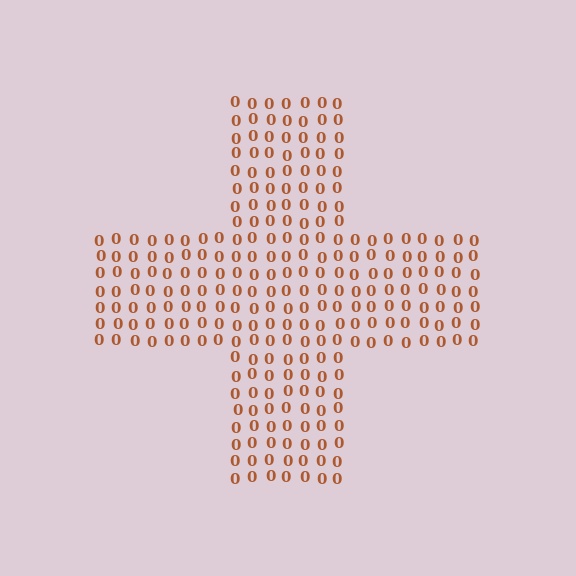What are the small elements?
The small elements are digit 0's.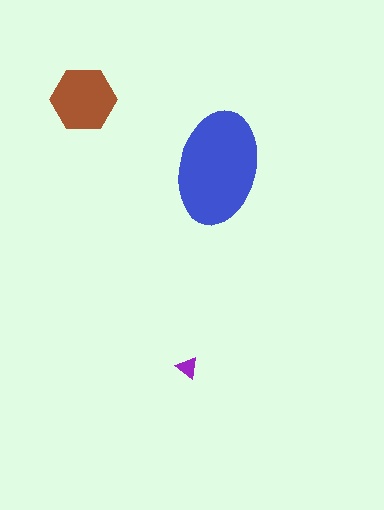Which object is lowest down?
The purple triangle is bottommost.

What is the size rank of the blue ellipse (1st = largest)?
1st.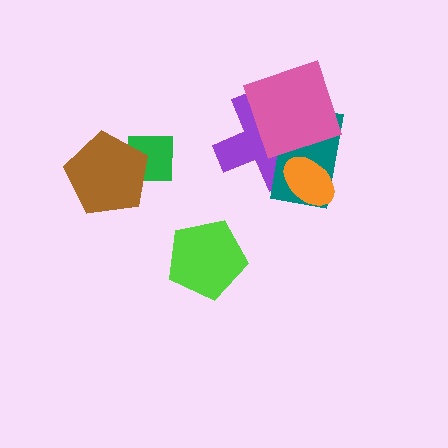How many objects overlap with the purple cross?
3 objects overlap with the purple cross.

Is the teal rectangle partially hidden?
Yes, it is partially covered by another shape.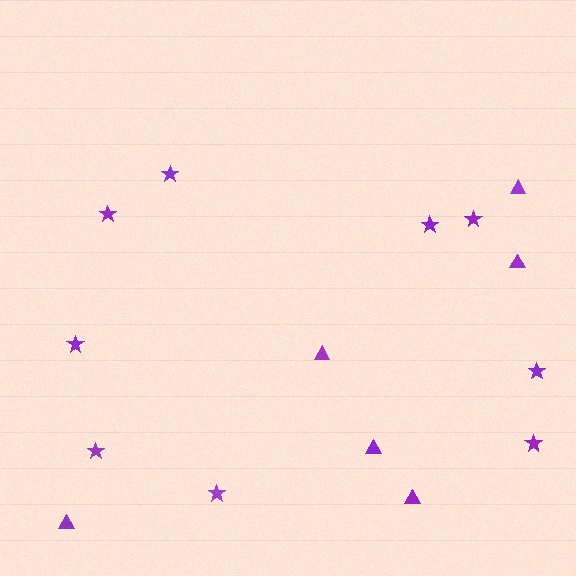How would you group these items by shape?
There are 2 groups: one group of triangles (6) and one group of stars (9).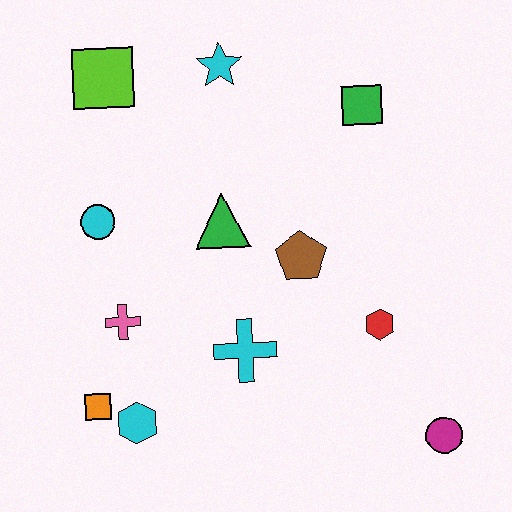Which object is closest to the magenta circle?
The red hexagon is closest to the magenta circle.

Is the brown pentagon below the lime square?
Yes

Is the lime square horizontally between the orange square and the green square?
Yes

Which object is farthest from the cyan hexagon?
The green square is farthest from the cyan hexagon.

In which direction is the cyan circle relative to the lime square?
The cyan circle is below the lime square.